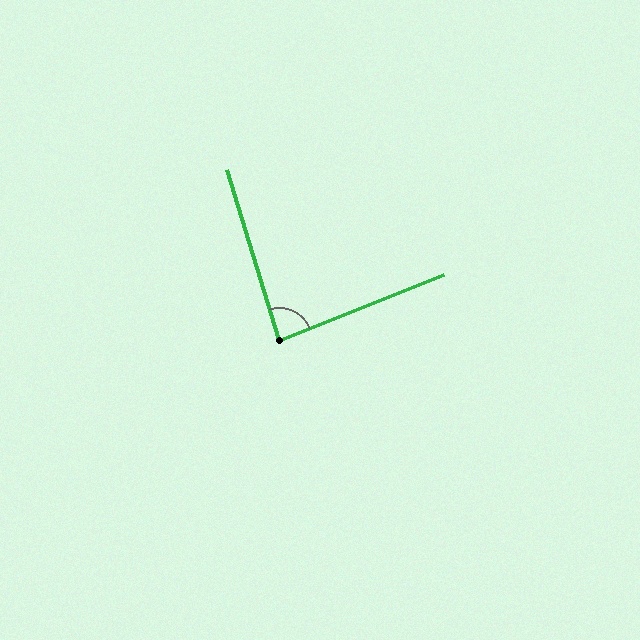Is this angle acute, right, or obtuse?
It is approximately a right angle.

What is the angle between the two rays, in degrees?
Approximately 85 degrees.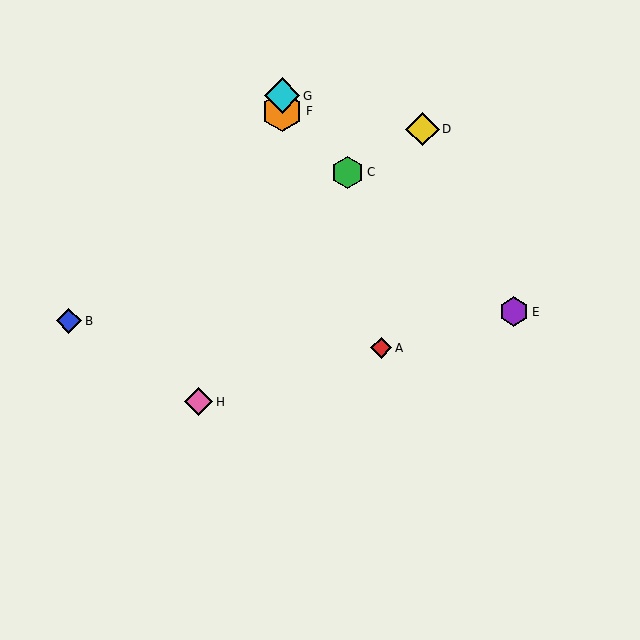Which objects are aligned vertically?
Objects F, G are aligned vertically.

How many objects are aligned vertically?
2 objects (F, G) are aligned vertically.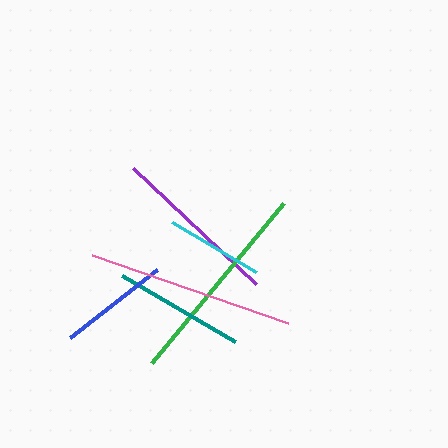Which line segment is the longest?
The pink line is the longest at approximately 208 pixels.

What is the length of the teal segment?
The teal segment is approximately 130 pixels long.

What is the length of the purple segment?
The purple segment is approximately 168 pixels long.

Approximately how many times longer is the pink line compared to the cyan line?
The pink line is approximately 2.1 times the length of the cyan line.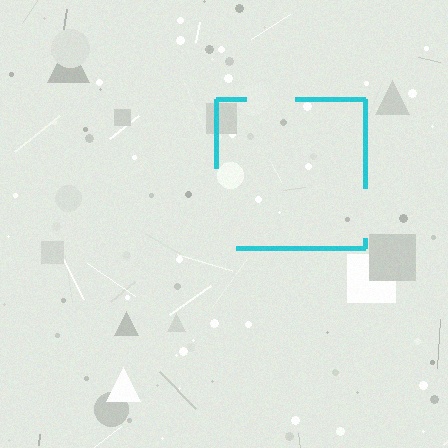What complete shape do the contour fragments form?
The contour fragments form a square.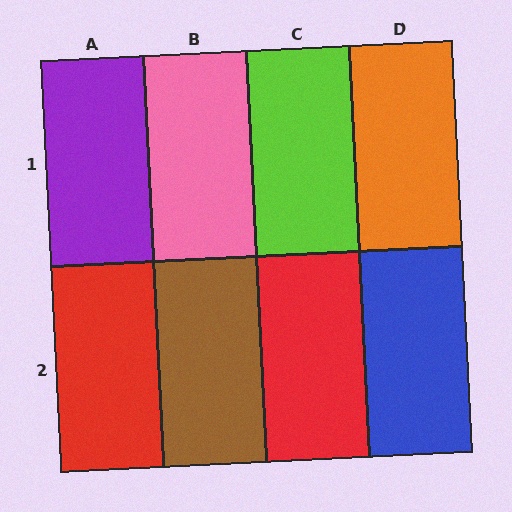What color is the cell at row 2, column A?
Red.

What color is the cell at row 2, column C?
Red.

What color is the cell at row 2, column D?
Blue.